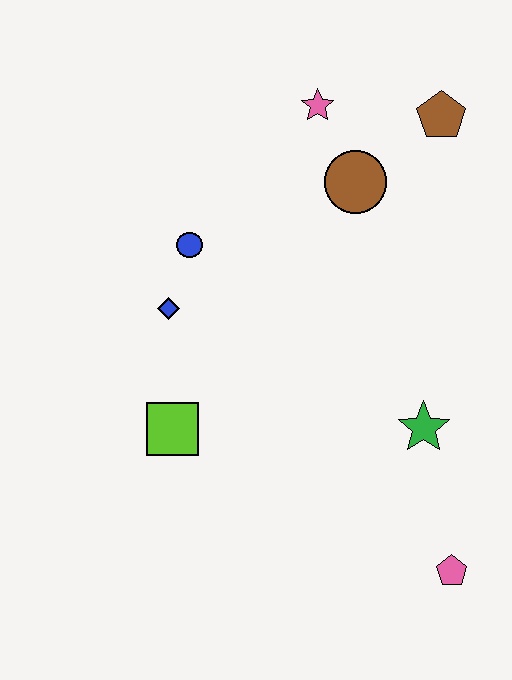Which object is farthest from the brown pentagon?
The pink pentagon is farthest from the brown pentagon.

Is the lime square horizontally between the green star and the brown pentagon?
No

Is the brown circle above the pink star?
No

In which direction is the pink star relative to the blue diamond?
The pink star is above the blue diamond.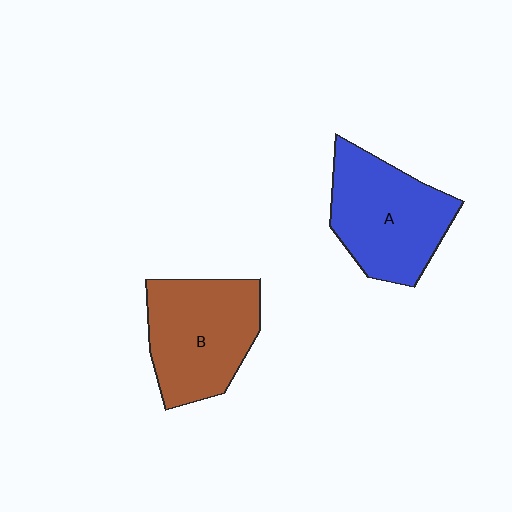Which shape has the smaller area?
Shape B (brown).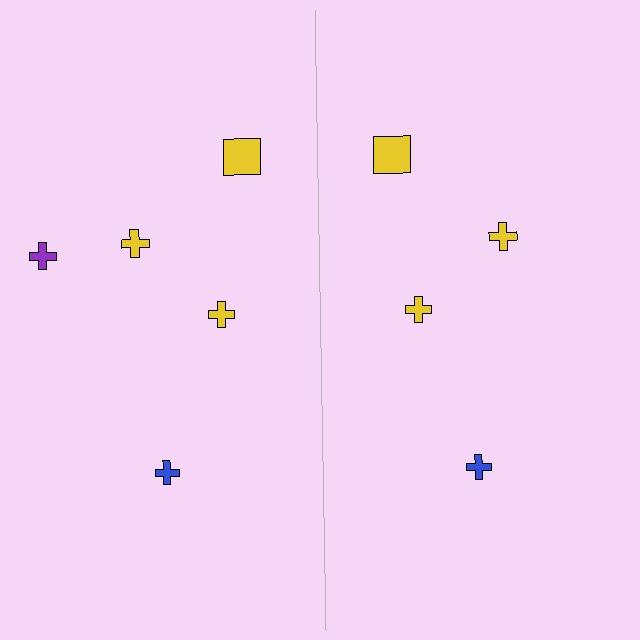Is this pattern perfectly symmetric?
No, the pattern is not perfectly symmetric. A purple cross is missing from the right side.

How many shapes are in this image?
There are 9 shapes in this image.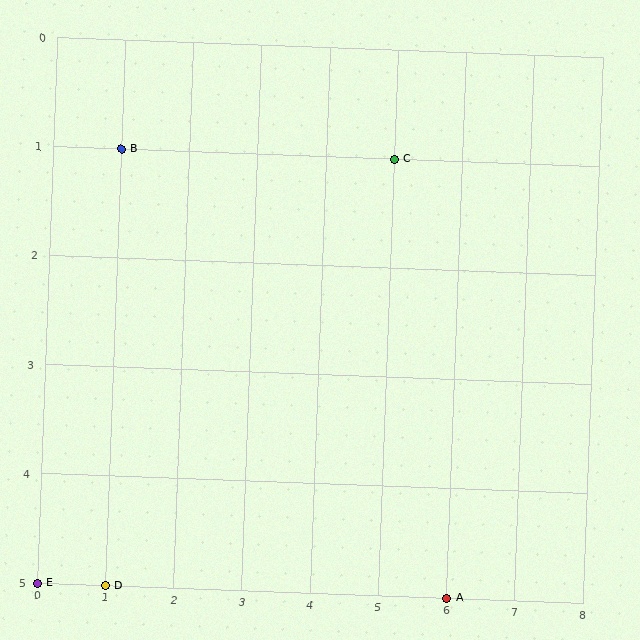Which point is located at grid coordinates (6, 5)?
Point A is at (6, 5).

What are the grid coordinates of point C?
Point C is at grid coordinates (5, 1).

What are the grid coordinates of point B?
Point B is at grid coordinates (1, 1).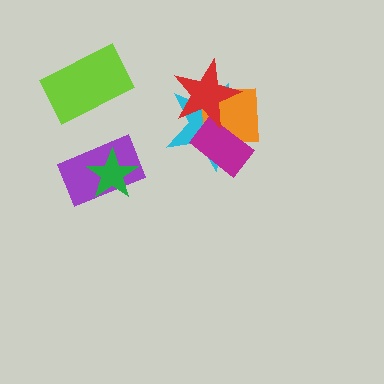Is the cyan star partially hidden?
Yes, it is partially covered by another shape.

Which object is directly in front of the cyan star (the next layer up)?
The orange square is directly in front of the cyan star.